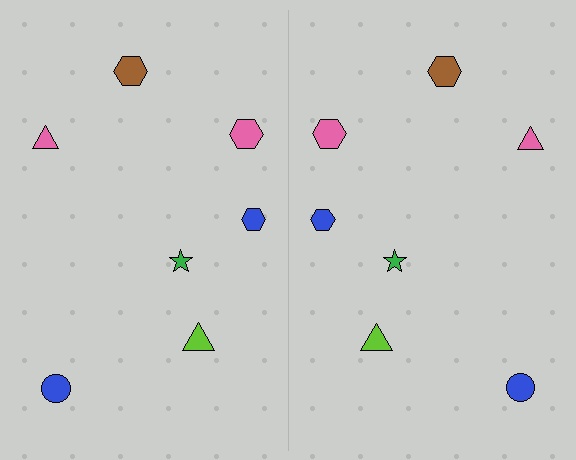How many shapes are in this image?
There are 14 shapes in this image.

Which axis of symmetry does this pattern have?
The pattern has a vertical axis of symmetry running through the center of the image.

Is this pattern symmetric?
Yes, this pattern has bilateral (reflection) symmetry.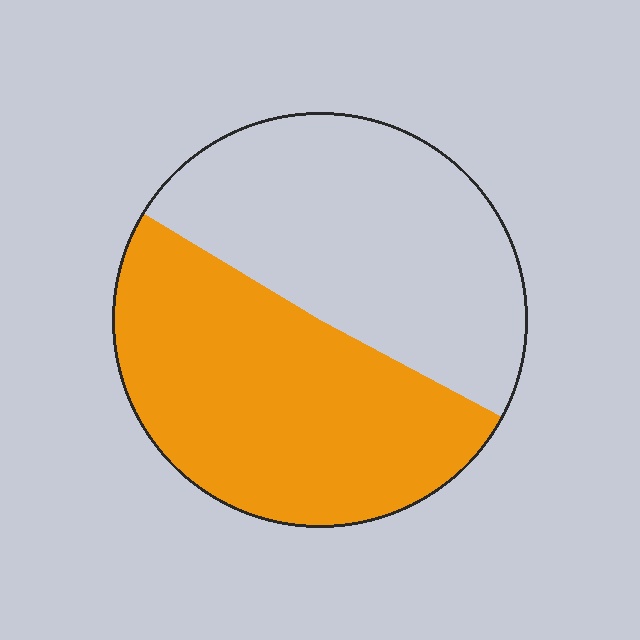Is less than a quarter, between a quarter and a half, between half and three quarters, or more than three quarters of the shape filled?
Between half and three quarters.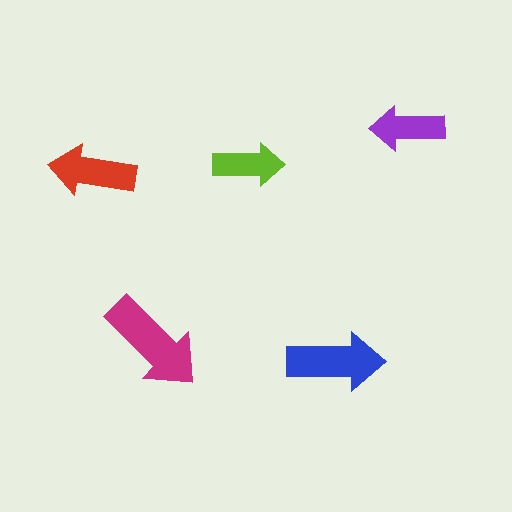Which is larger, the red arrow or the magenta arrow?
The magenta one.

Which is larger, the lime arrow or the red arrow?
The red one.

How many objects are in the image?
There are 5 objects in the image.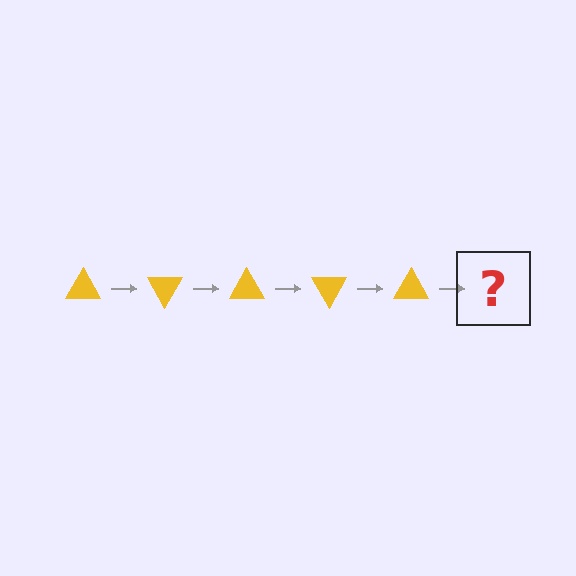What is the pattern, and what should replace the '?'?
The pattern is that the triangle rotates 60 degrees each step. The '?' should be a yellow triangle rotated 300 degrees.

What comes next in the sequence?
The next element should be a yellow triangle rotated 300 degrees.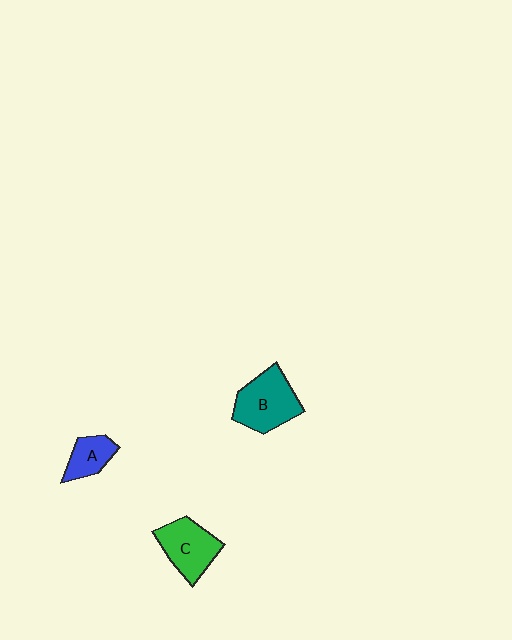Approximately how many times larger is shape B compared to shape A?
Approximately 1.9 times.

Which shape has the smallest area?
Shape A (blue).